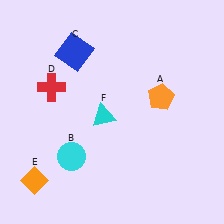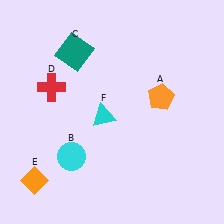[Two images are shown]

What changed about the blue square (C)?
In Image 1, C is blue. In Image 2, it changed to teal.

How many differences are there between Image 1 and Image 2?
There is 1 difference between the two images.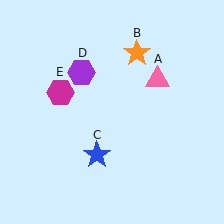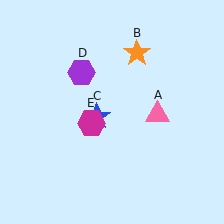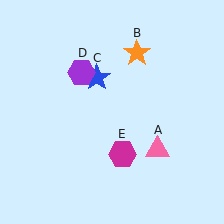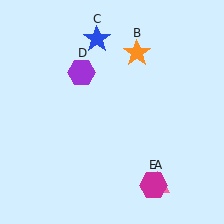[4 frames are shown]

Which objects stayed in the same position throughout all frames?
Orange star (object B) and purple hexagon (object D) remained stationary.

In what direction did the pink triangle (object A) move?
The pink triangle (object A) moved down.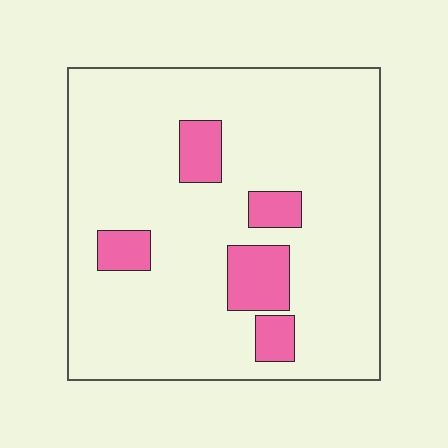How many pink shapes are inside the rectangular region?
5.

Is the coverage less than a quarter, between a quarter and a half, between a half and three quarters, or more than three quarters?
Less than a quarter.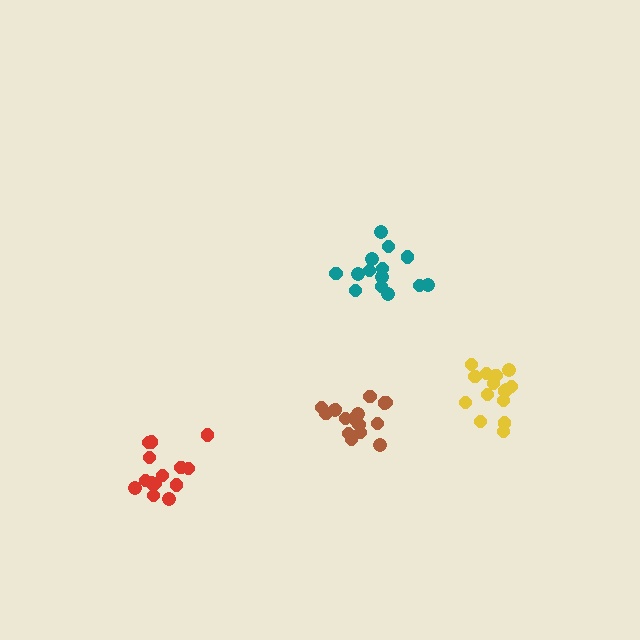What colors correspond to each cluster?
The clusters are colored: brown, red, teal, yellow.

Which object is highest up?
The teal cluster is topmost.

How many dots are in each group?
Group 1: 16 dots, Group 2: 14 dots, Group 3: 14 dots, Group 4: 15 dots (59 total).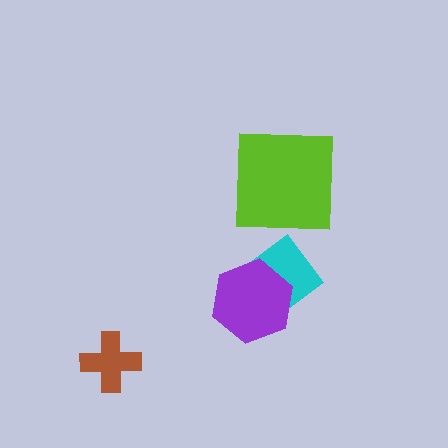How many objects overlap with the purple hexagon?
1 object overlaps with the purple hexagon.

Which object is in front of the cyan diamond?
The purple hexagon is in front of the cyan diamond.